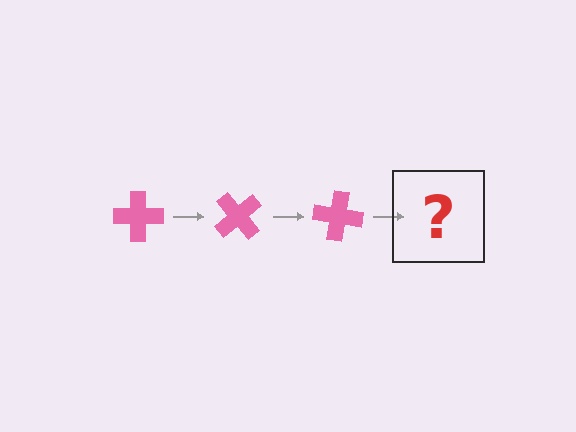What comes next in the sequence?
The next element should be a pink cross rotated 150 degrees.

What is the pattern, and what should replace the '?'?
The pattern is that the cross rotates 50 degrees each step. The '?' should be a pink cross rotated 150 degrees.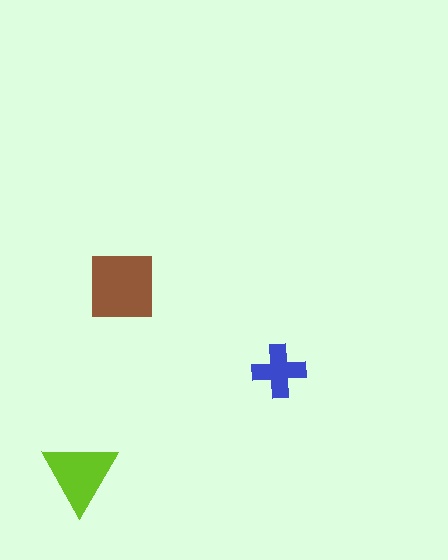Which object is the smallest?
The blue cross.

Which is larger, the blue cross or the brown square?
The brown square.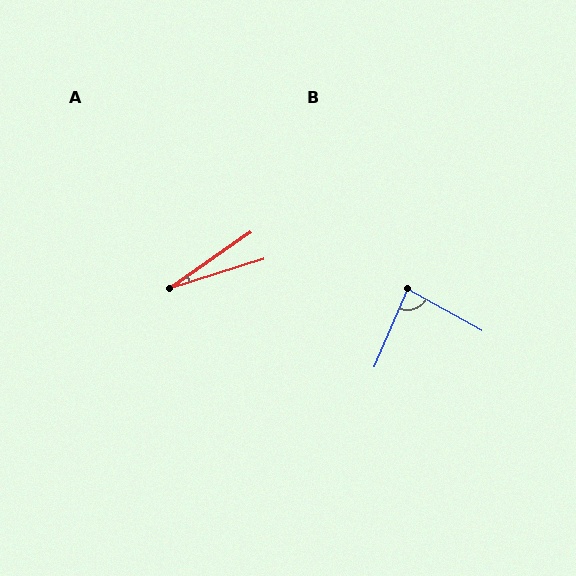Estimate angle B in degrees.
Approximately 84 degrees.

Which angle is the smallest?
A, at approximately 18 degrees.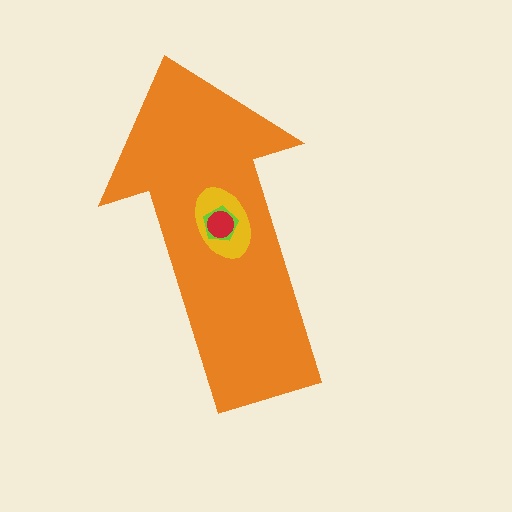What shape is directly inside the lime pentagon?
The red circle.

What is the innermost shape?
The red circle.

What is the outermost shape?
The orange arrow.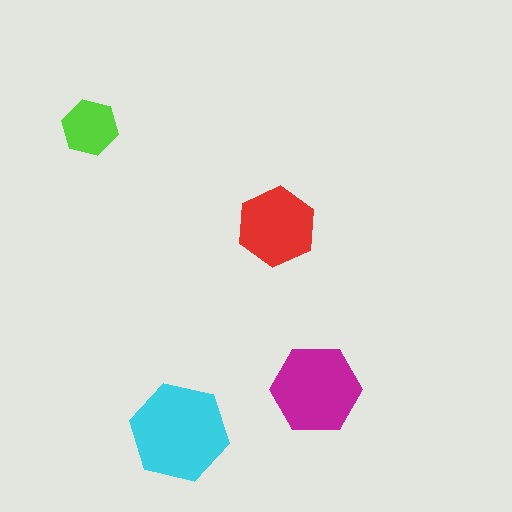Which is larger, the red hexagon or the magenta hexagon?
The magenta one.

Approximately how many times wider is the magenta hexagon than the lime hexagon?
About 1.5 times wider.